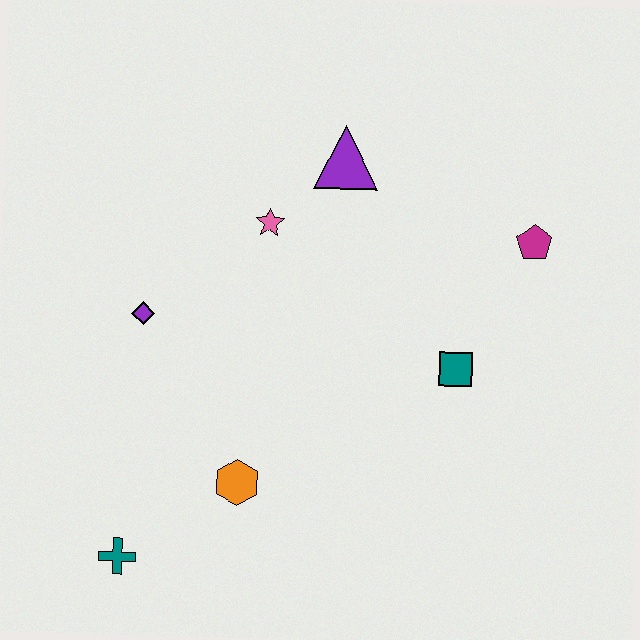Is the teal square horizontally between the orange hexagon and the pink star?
No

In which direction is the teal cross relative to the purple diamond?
The teal cross is below the purple diamond.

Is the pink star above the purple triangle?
No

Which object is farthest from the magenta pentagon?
The teal cross is farthest from the magenta pentagon.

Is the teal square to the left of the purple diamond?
No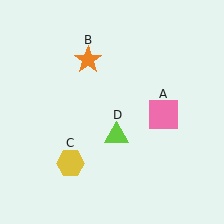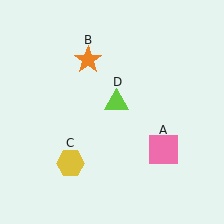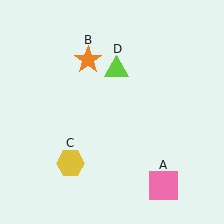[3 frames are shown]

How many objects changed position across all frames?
2 objects changed position: pink square (object A), lime triangle (object D).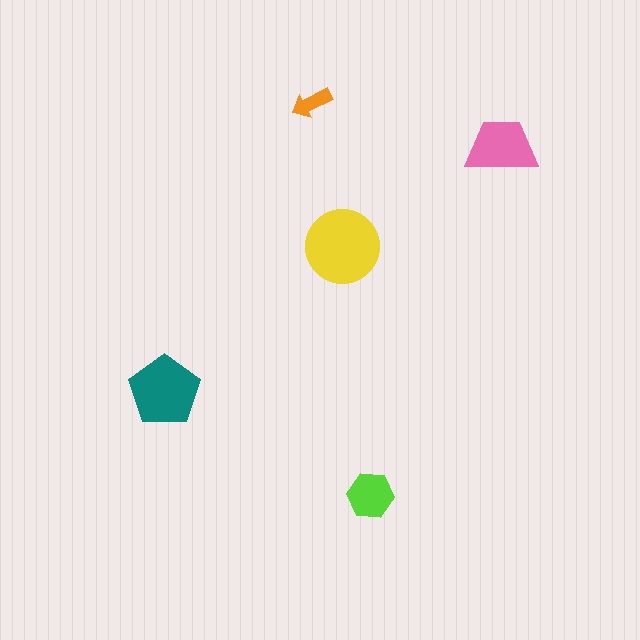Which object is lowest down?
The lime hexagon is bottommost.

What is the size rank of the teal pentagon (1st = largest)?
2nd.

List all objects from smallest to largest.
The orange arrow, the lime hexagon, the pink trapezoid, the teal pentagon, the yellow circle.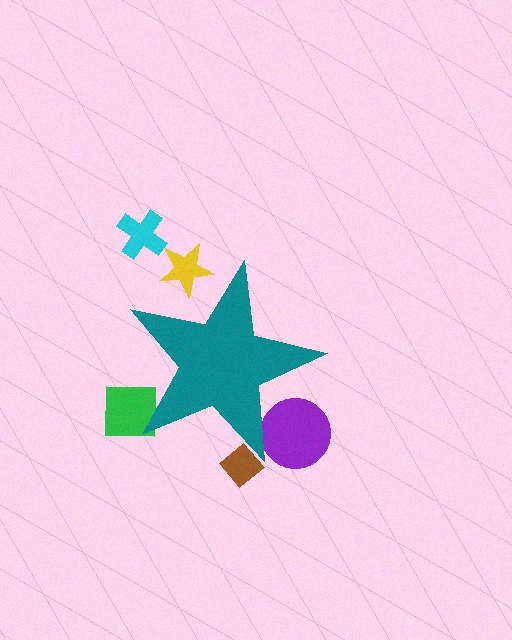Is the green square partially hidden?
Yes, the green square is partially hidden behind the teal star.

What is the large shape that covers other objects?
A teal star.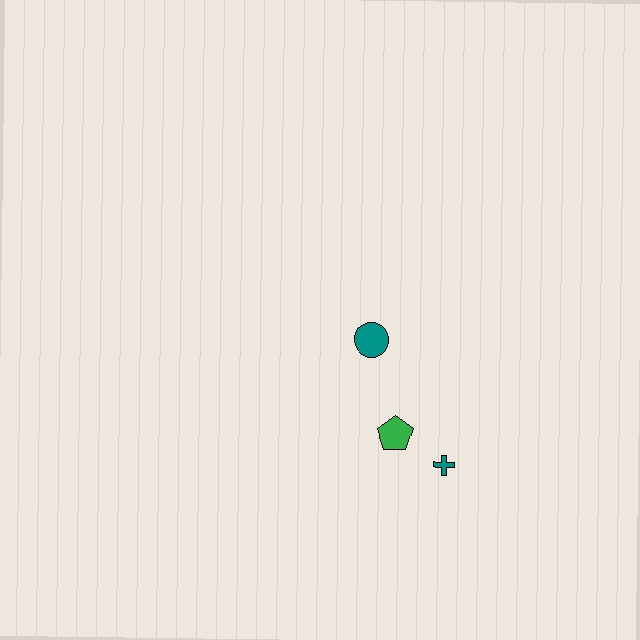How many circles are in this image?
There is 1 circle.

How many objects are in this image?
There are 3 objects.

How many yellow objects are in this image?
There are no yellow objects.